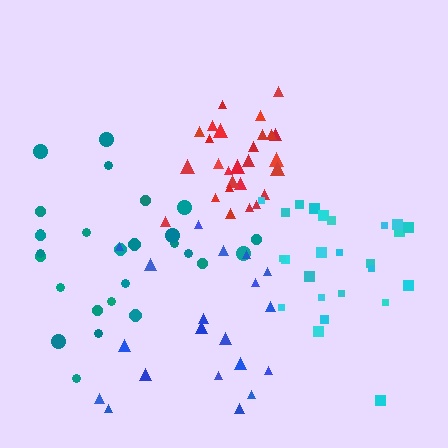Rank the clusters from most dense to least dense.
red, cyan, teal, blue.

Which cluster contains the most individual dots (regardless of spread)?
Red (27).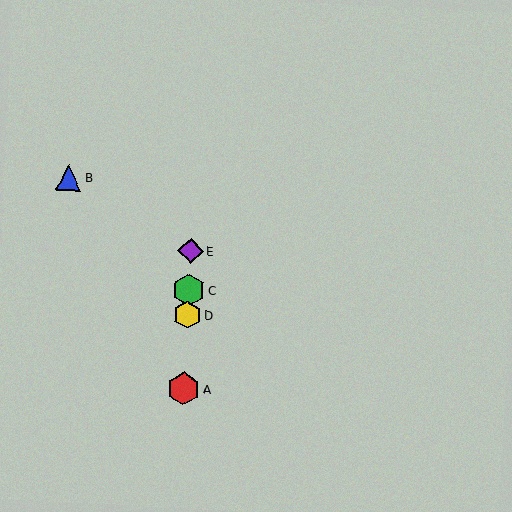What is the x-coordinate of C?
Object C is at x≈189.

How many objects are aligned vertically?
4 objects (A, C, D, E) are aligned vertically.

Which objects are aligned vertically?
Objects A, C, D, E are aligned vertically.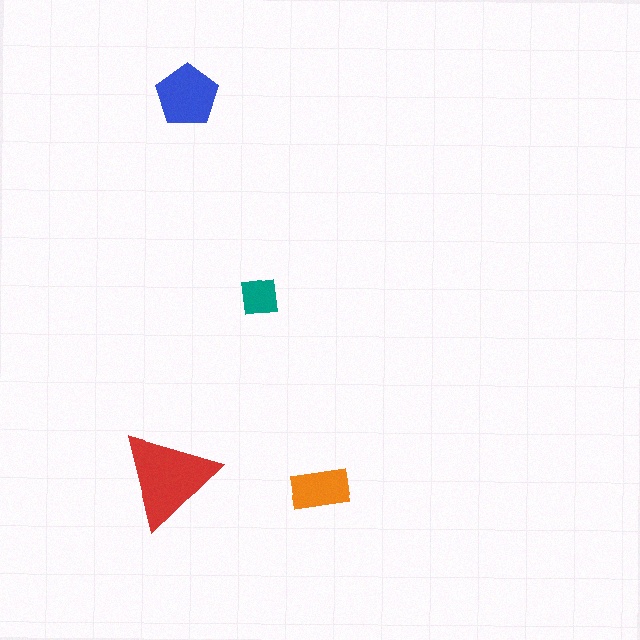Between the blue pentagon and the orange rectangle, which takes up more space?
The blue pentagon.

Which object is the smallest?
The teal square.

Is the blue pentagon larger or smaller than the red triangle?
Smaller.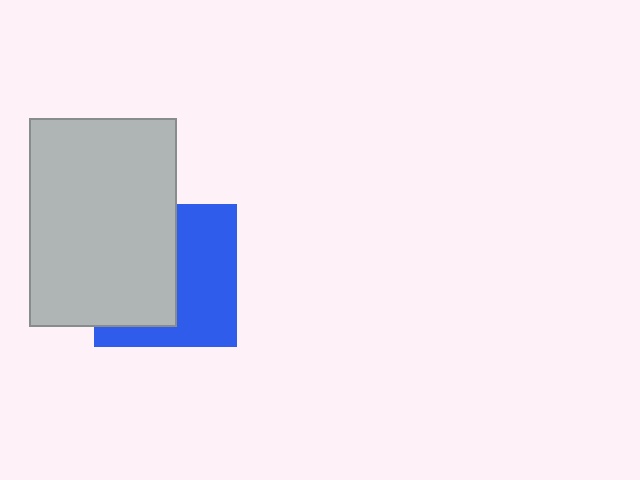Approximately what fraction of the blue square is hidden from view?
Roughly 50% of the blue square is hidden behind the light gray rectangle.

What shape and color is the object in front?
The object in front is a light gray rectangle.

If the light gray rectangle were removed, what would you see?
You would see the complete blue square.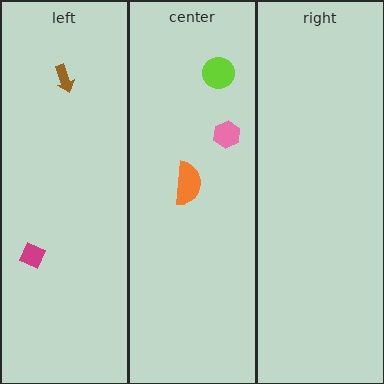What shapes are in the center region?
The pink hexagon, the lime circle, the orange semicircle.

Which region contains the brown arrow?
The left region.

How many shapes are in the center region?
3.